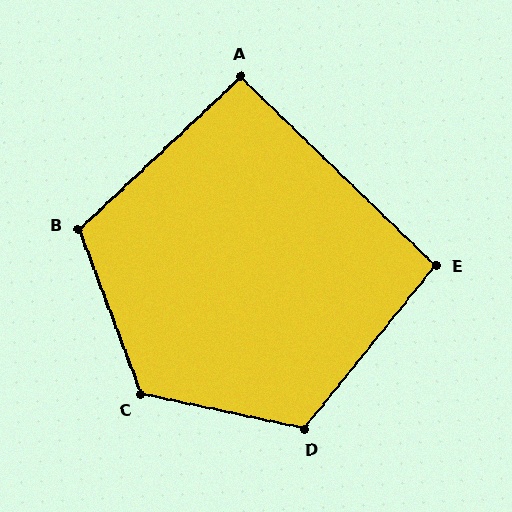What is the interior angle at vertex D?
Approximately 117 degrees (obtuse).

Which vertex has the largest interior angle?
C, at approximately 123 degrees.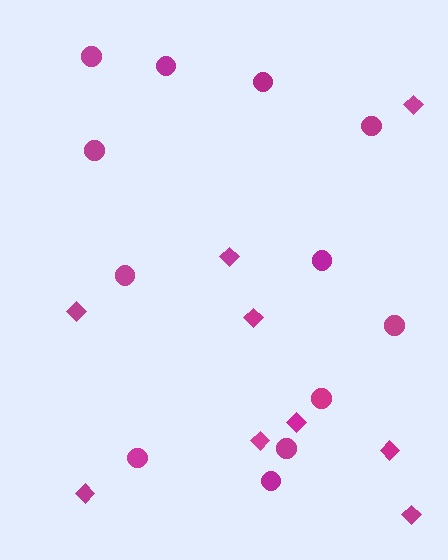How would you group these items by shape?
There are 2 groups: one group of diamonds (9) and one group of circles (12).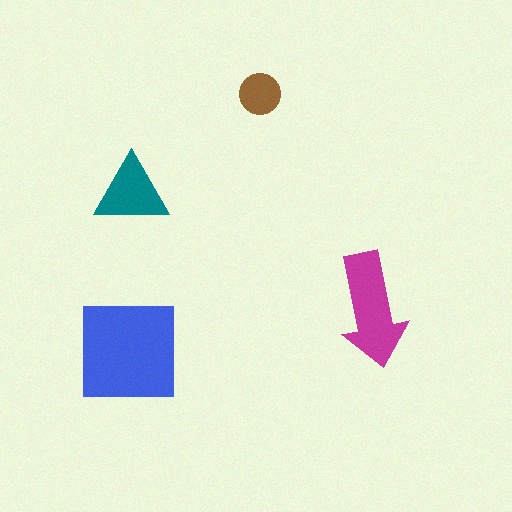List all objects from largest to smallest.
The blue square, the magenta arrow, the teal triangle, the brown circle.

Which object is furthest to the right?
The magenta arrow is rightmost.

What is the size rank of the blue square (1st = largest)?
1st.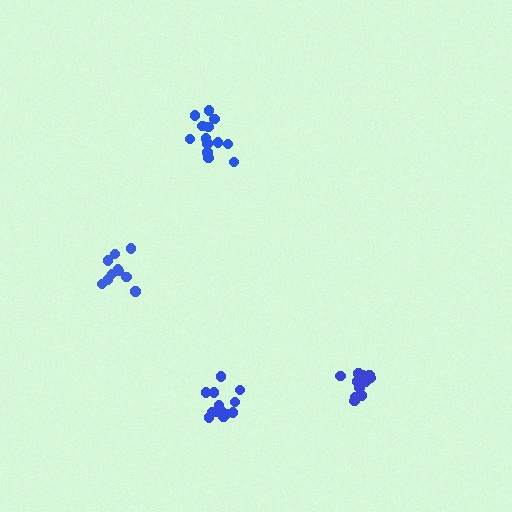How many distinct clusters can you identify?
There are 4 distinct clusters.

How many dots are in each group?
Group 1: 13 dots, Group 2: 11 dots, Group 3: 10 dots, Group 4: 13 dots (47 total).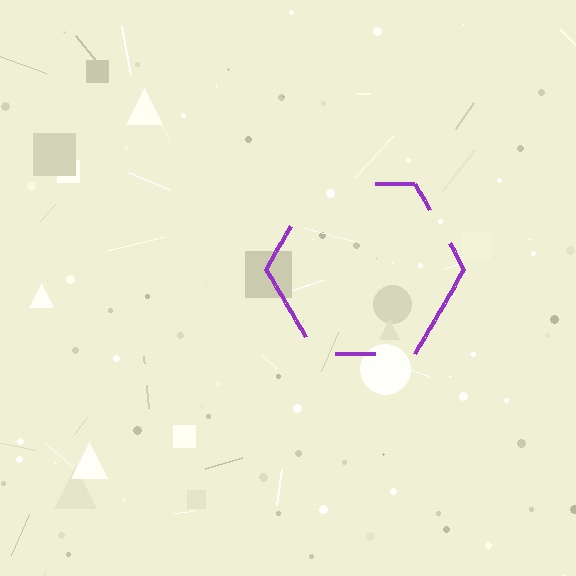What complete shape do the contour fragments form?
The contour fragments form a hexagon.